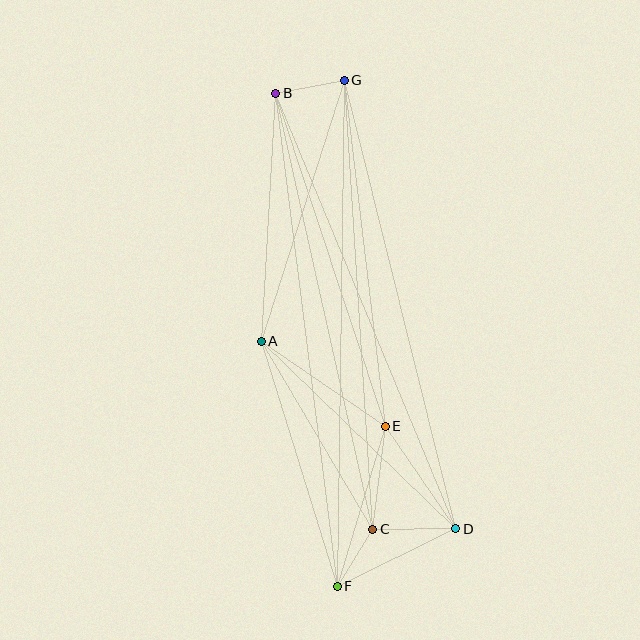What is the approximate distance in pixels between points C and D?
The distance between C and D is approximately 83 pixels.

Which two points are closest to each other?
Points C and F are closest to each other.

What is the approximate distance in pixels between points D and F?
The distance between D and F is approximately 132 pixels.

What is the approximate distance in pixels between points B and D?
The distance between B and D is approximately 471 pixels.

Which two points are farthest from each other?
Points F and G are farthest from each other.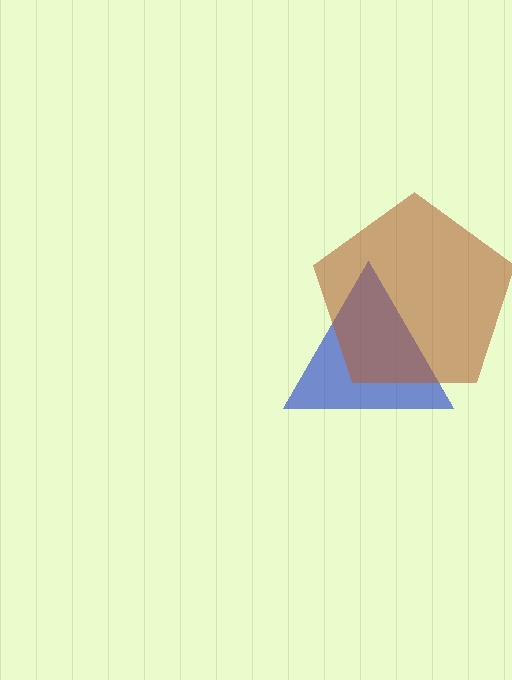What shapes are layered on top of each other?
The layered shapes are: a blue triangle, a brown pentagon.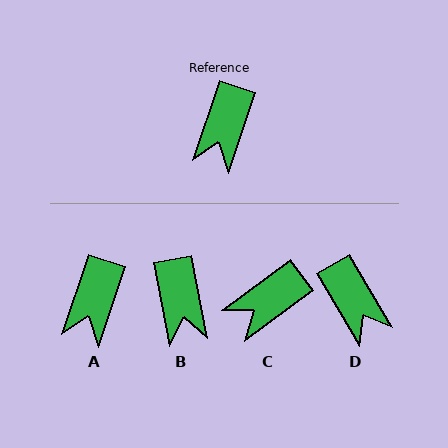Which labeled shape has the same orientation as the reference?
A.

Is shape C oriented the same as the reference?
No, it is off by about 35 degrees.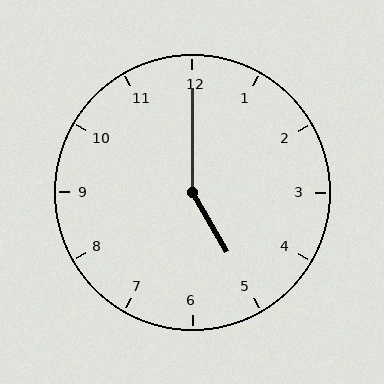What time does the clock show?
5:00.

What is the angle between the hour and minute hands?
Approximately 150 degrees.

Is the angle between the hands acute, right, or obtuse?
It is obtuse.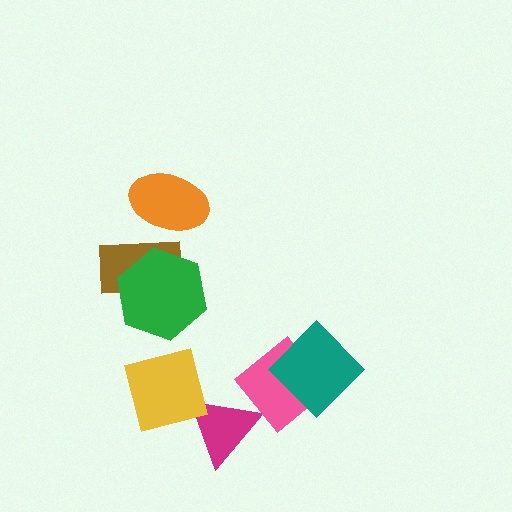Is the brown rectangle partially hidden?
Yes, it is partially covered by another shape.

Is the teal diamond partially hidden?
No, no other shape covers it.